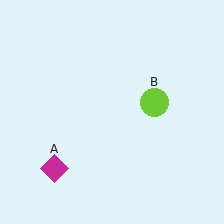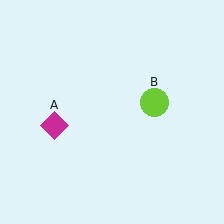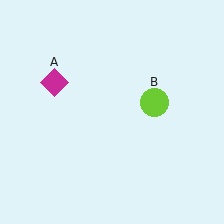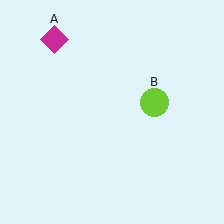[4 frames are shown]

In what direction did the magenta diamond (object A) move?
The magenta diamond (object A) moved up.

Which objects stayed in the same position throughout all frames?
Lime circle (object B) remained stationary.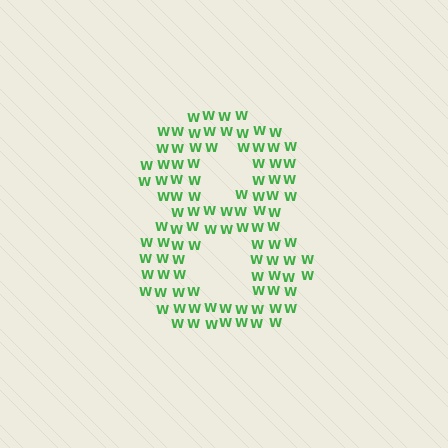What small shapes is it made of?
It is made of small letter W's.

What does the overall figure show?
The overall figure shows the digit 8.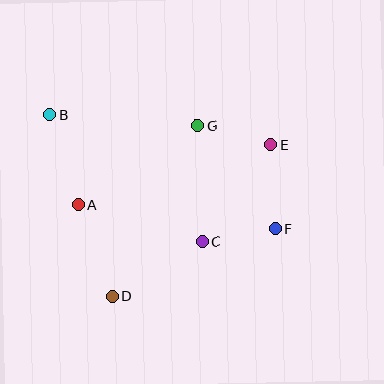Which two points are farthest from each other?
Points B and F are farthest from each other.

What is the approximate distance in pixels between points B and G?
The distance between B and G is approximately 148 pixels.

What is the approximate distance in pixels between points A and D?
The distance between A and D is approximately 98 pixels.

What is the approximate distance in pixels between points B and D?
The distance between B and D is approximately 192 pixels.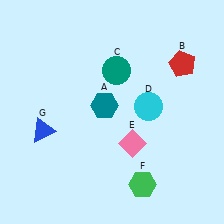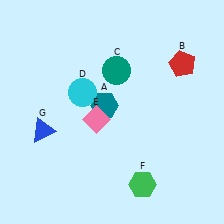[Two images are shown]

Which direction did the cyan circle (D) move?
The cyan circle (D) moved left.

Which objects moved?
The objects that moved are: the cyan circle (D), the pink diamond (E).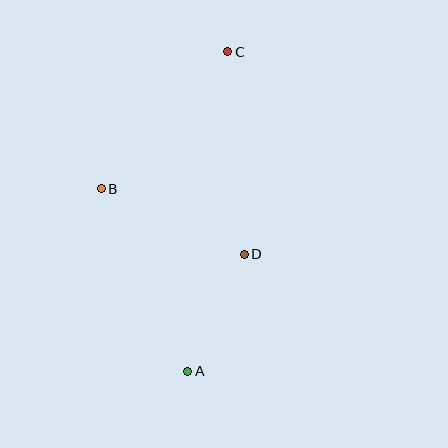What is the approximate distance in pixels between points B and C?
The distance between B and C is approximately 186 pixels.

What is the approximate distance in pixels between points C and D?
The distance between C and D is approximately 203 pixels.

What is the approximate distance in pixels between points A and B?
The distance between A and B is approximately 202 pixels.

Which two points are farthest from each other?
Points A and C are farthest from each other.